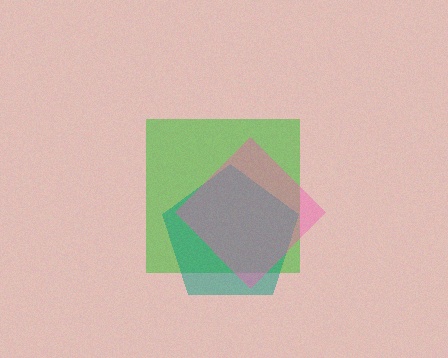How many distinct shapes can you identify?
There are 3 distinct shapes: a green square, a teal pentagon, a pink diamond.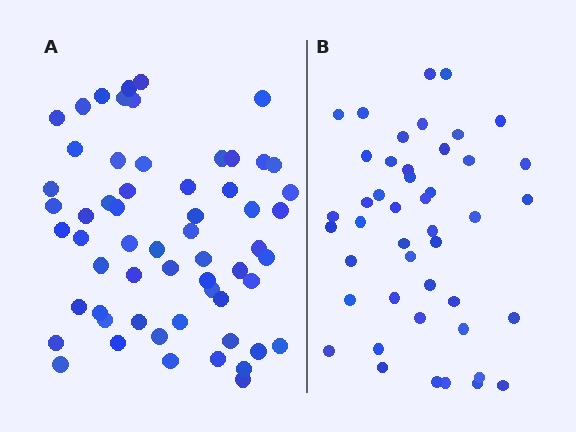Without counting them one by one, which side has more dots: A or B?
Region A (the left region) has more dots.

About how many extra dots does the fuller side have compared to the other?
Region A has approximately 15 more dots than region B.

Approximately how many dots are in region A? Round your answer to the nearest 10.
About 60 dots. (The exact count is 59, which rounds to 60.)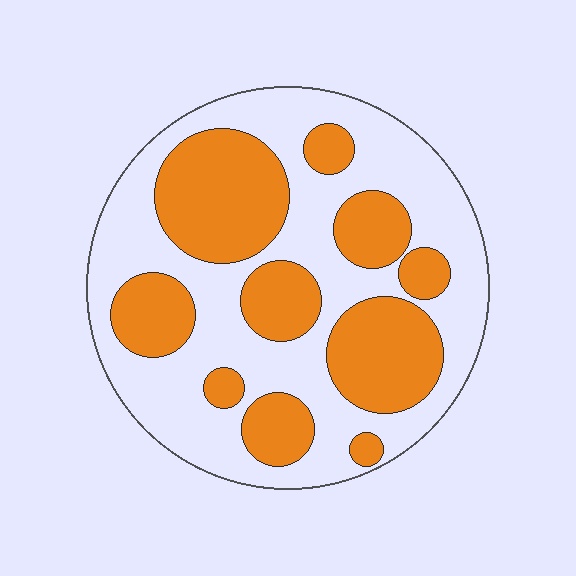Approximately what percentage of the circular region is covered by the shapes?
Approximately 40%.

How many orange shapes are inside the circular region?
10.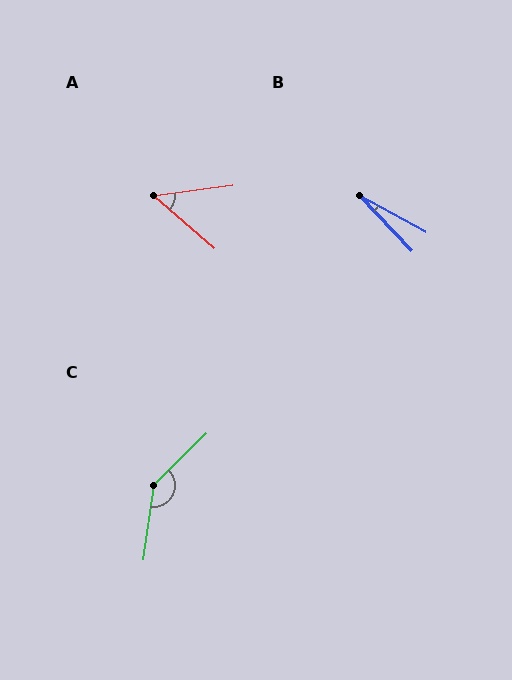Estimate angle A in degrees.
Approximately 48 degrees.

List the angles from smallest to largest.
B (18°), A (48°), C (143°).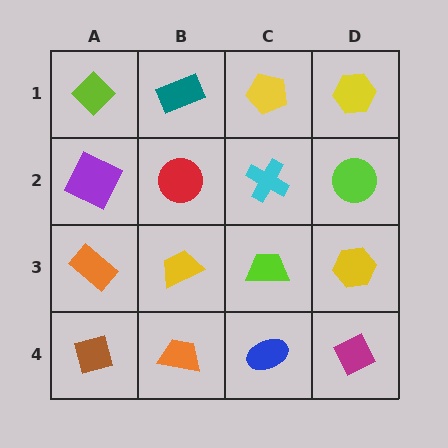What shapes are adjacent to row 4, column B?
A yellow trapezoid (row 3, column B), a brown square (row 4, column A), a blue ellipse (row 4, column C).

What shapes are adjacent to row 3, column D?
A lime circle (row 2, column D), a magenta diamond (row 4, column D), a lime trapezoid (row 3, column C).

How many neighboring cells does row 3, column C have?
4.